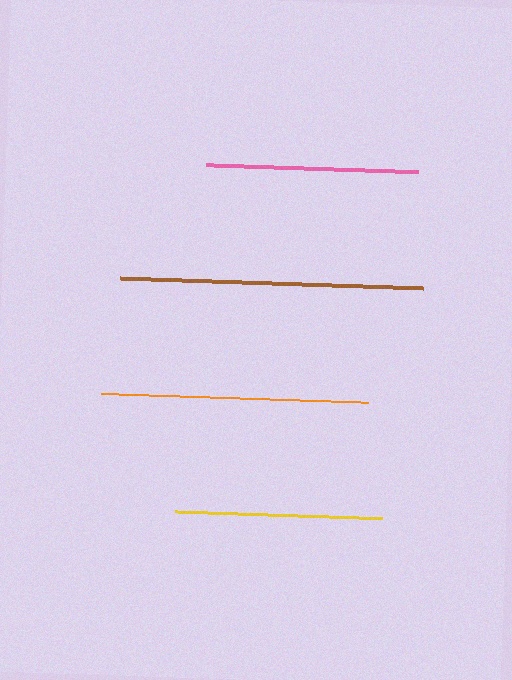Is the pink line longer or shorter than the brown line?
The brown line is longer than the pink line.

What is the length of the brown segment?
The brown segment is approximately 303 pixels long.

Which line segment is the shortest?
The yellow line is the shortest at approximately 207 pixels.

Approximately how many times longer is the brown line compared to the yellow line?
The brown line is approximately 1.5 times the length of the yellow line.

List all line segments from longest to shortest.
From longest to shortest: brown, orange, pink, yellow.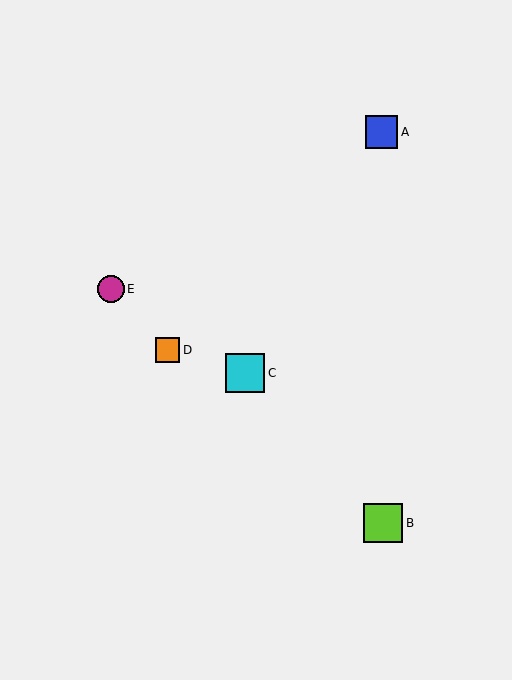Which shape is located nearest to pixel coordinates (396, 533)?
The lime square (labeled B) at (383, 523) is nearest to that location.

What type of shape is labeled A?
Shape A is a blue square.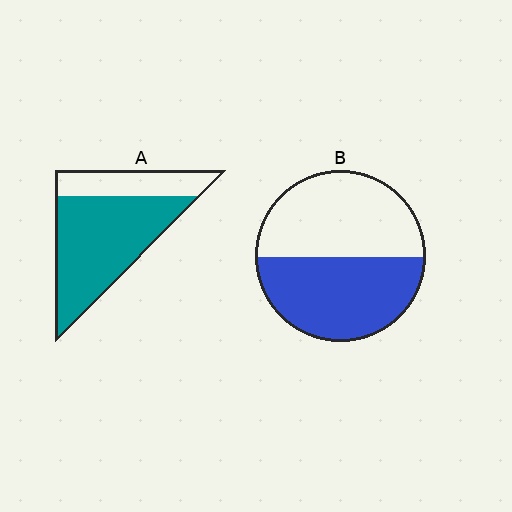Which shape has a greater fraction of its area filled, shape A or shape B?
Shape A.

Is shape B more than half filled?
Roughly half.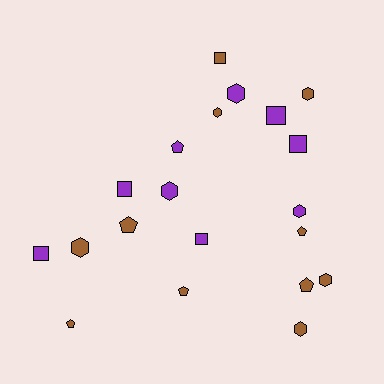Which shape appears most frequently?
Hexagon, with 8 objects.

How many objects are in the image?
There are 20 objects.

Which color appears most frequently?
Brown, with 11 objects.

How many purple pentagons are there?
There is 1 purple pentagon.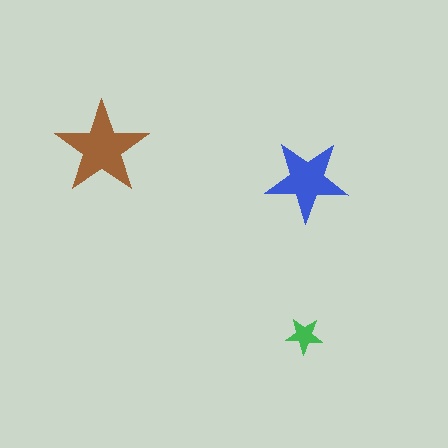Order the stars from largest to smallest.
the brown one, the blue one, the green one.